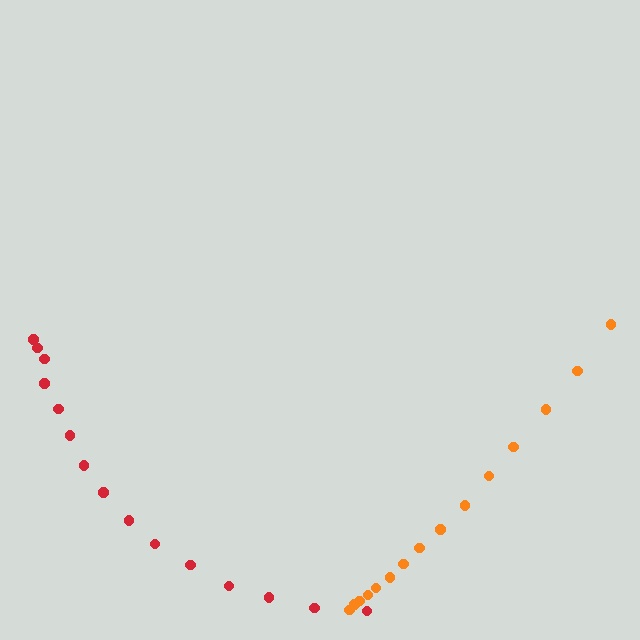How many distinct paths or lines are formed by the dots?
There are 2 distinct paths.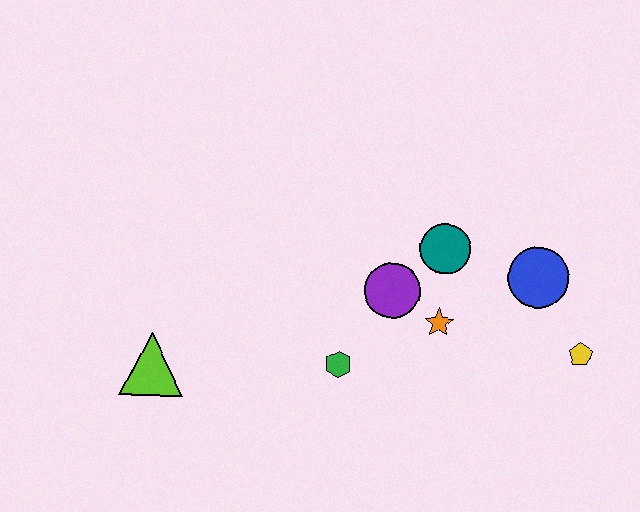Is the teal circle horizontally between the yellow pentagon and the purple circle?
Yes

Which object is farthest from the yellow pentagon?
The lime triangle is farthest from the yellow pentagon.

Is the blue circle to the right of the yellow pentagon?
No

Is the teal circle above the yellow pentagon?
Yes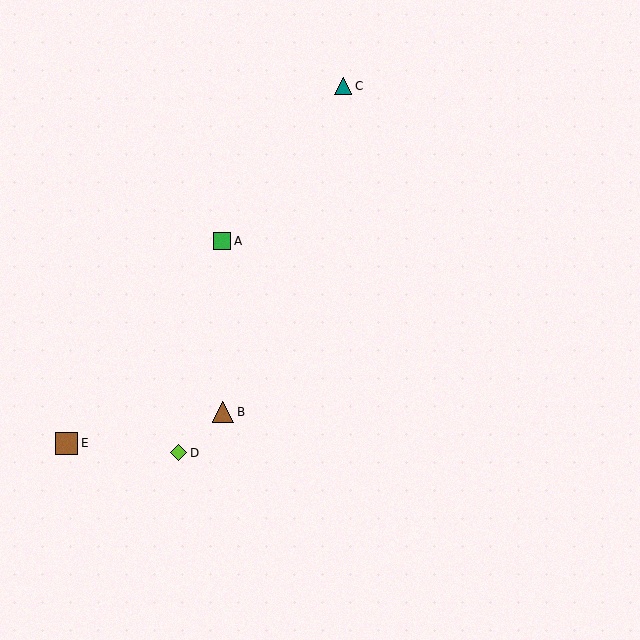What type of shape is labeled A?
Shape A is a green square.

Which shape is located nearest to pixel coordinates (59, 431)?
The brown square (labeled E) at (66, 443) is nearest to that location.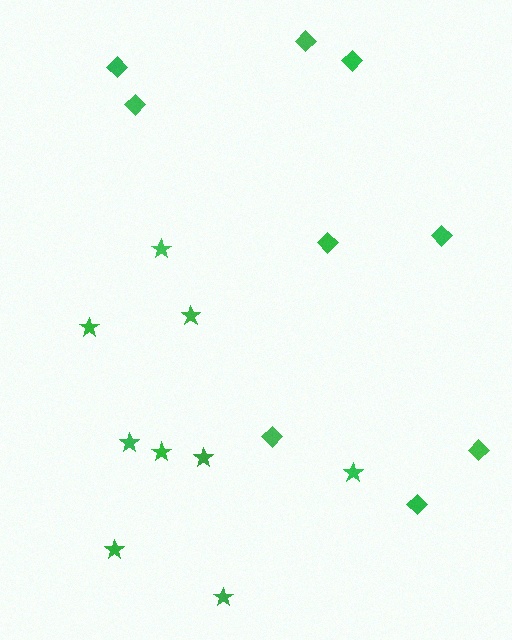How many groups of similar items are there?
There are 2 groups: one group of stars (9) and one group of diamonds (9).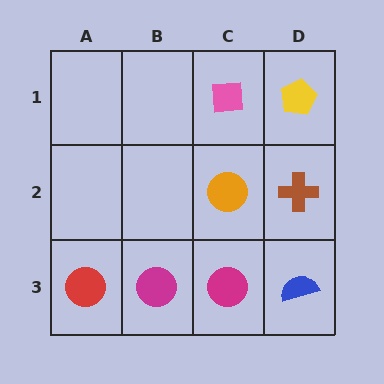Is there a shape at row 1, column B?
No, that cell is empty.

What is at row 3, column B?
A magenta circle.